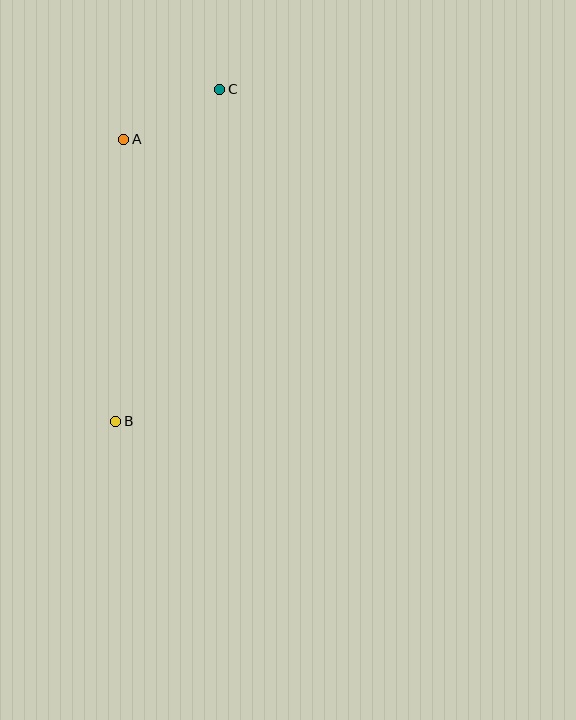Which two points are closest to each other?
Points A and C are closest to each other.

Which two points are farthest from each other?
Points B and C are farthest from each other.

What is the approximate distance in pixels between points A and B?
The distance between A and B is approximately 282 pixels.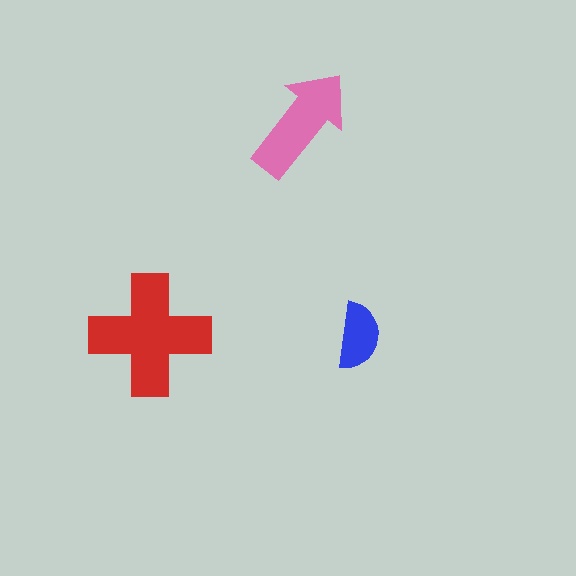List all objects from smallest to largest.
The blue semicircle, the pink arrow, the red cross.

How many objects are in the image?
There are 3 objects in the image.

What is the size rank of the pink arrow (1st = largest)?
2nd.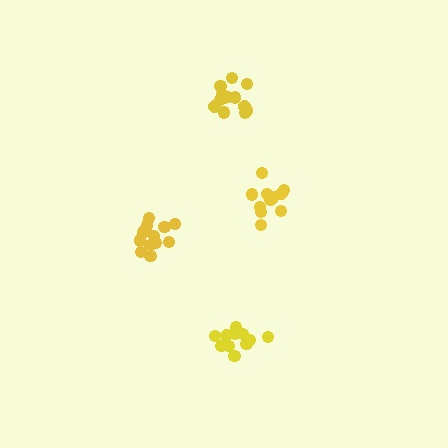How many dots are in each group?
Group 1: 11 dots, Group 2: 13 dots, Group 3: 13 dots, Group 4: 12 dots (49 total).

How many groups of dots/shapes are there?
There are 4 groups.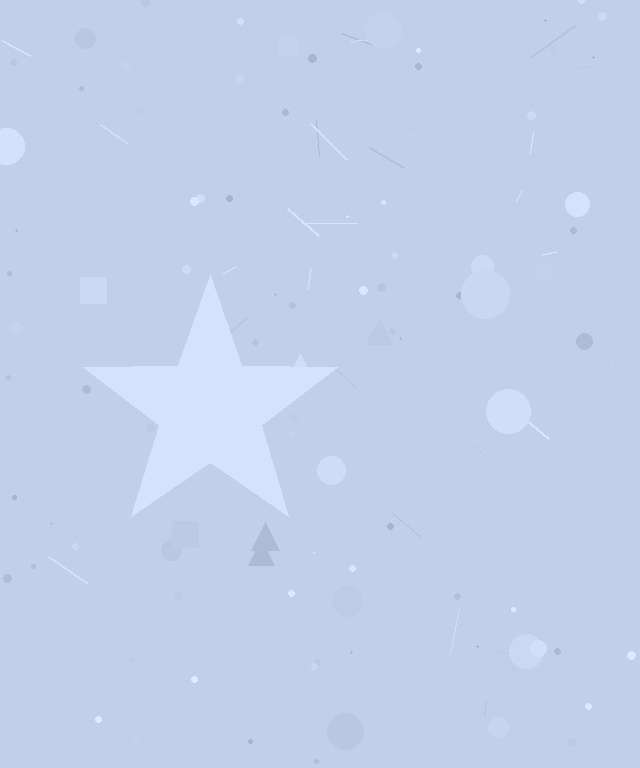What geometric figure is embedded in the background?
A star is embedded in the background.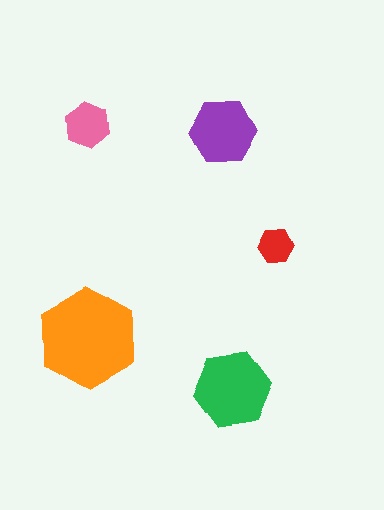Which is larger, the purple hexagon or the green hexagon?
The green one.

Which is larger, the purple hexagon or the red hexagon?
The purple one.